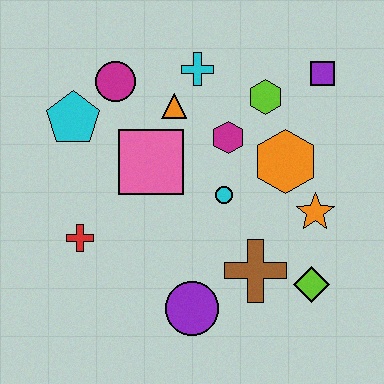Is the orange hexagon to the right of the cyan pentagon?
Yes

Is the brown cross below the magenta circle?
Yes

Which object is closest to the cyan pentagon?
The magenta circle is closest to the cyan pentagon.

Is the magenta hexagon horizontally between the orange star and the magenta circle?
Yes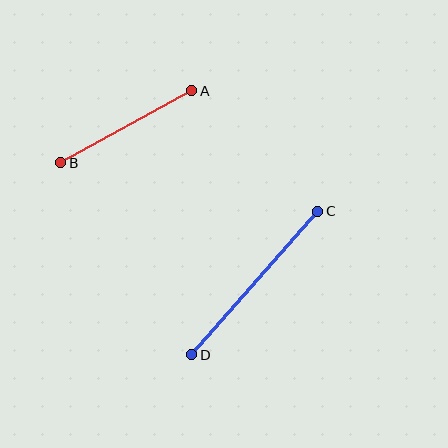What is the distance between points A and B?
The distance is approximately 149 pixels.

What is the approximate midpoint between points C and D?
The midpoint is at approximately (255, 283) pixels.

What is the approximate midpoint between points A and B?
The midpoint is at approximately (126, 127) pixels.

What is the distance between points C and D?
The distance is approximately 191 pixels.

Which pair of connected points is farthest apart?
Points C and D are farthest apart.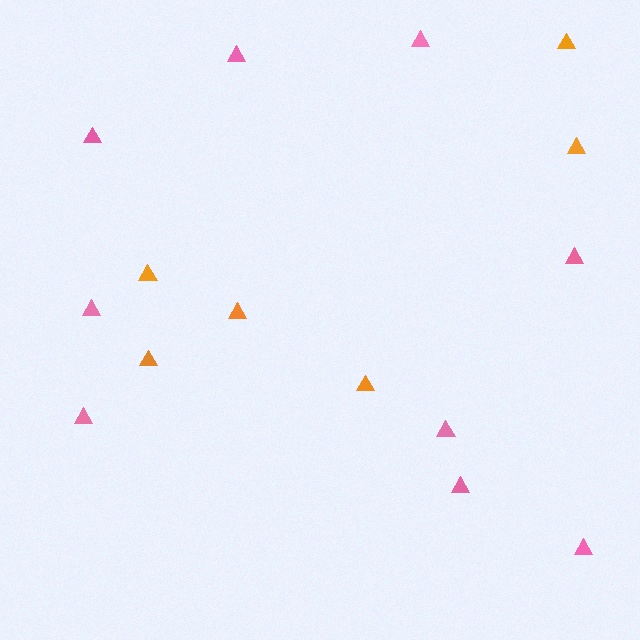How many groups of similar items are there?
There are 2 groups: one group of pink triangles (9) and one group of orange triangles (6).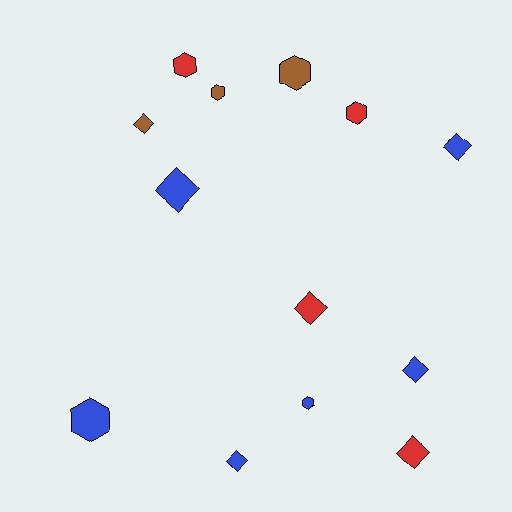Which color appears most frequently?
Blue, with 6 objects.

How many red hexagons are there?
There are 2 red hexagons.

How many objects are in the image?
There are 13 objects.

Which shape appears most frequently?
Diamond, with 7 objects.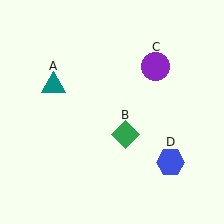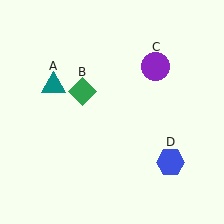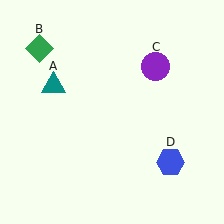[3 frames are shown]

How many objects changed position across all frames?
1 object changed position: green diamond (object B).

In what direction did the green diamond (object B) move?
The green diamond (object B) moved up and to the left.